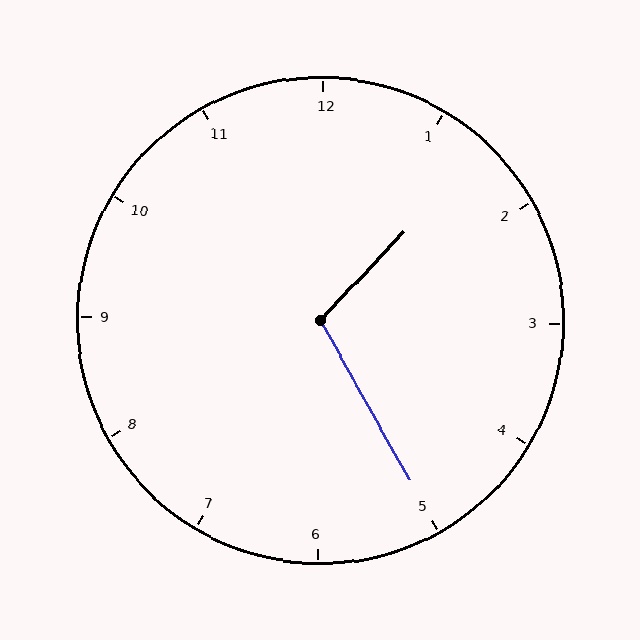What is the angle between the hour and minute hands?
Approximately 108 degrees.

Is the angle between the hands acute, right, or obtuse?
It is obtuse.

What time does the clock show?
1:25.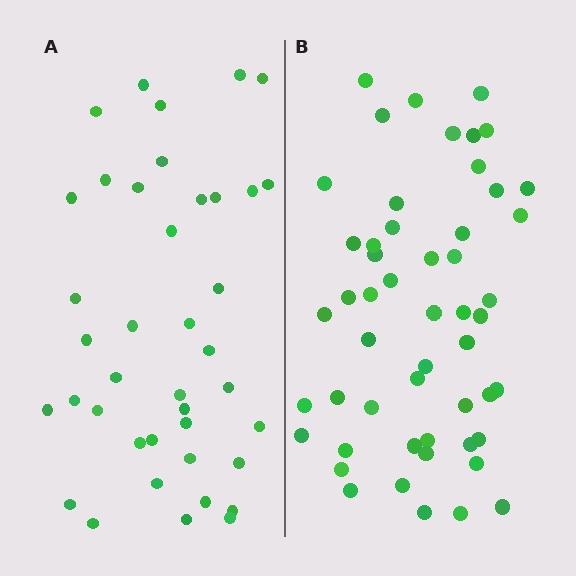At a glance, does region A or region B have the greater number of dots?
Region B (the right region) has more dots.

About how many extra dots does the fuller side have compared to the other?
Region B has roughly 12 or so more dots than region A.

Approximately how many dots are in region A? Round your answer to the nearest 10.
About 40 dots.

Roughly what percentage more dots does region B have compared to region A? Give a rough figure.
About 30% more.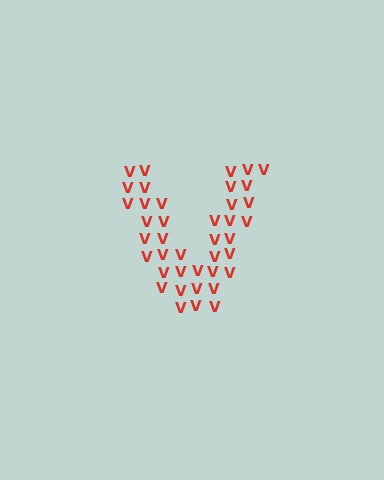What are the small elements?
The small elements are letter V's.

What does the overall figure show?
The overall figure shows the letter V.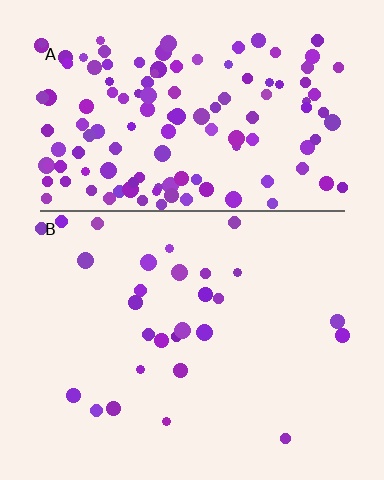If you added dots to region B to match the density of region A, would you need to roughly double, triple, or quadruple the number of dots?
Approximately quadruple.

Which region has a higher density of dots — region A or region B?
A (the top).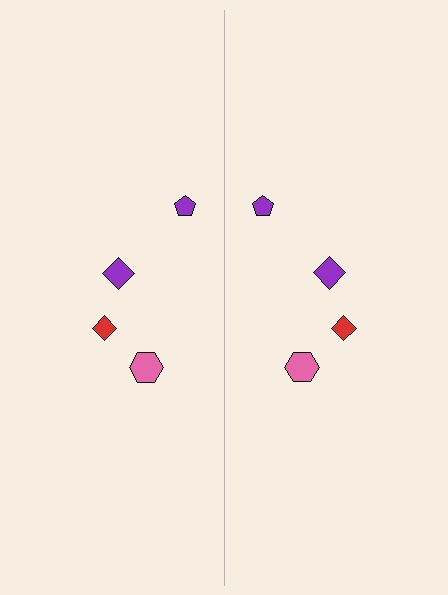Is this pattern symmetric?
Yes, this pattern has bilateral (reflection) symmetry.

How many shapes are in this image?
There are 8 shapes in this image.